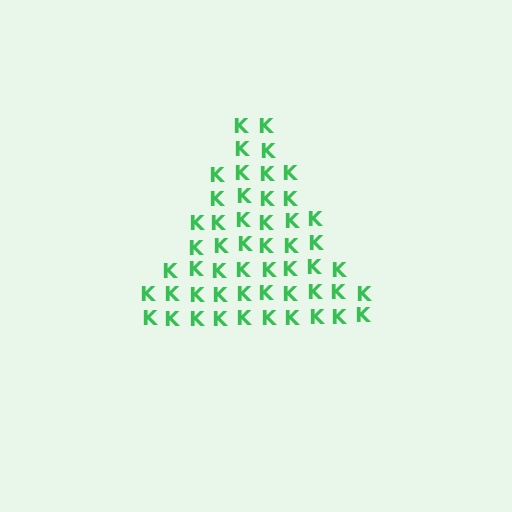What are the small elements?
The small elements are letter K's.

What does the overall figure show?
The overall figure shows a triangle.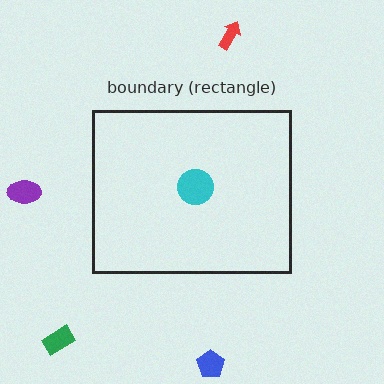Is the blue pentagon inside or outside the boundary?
Outside.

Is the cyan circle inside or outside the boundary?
Inside.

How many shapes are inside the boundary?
1 inside, 4 outside.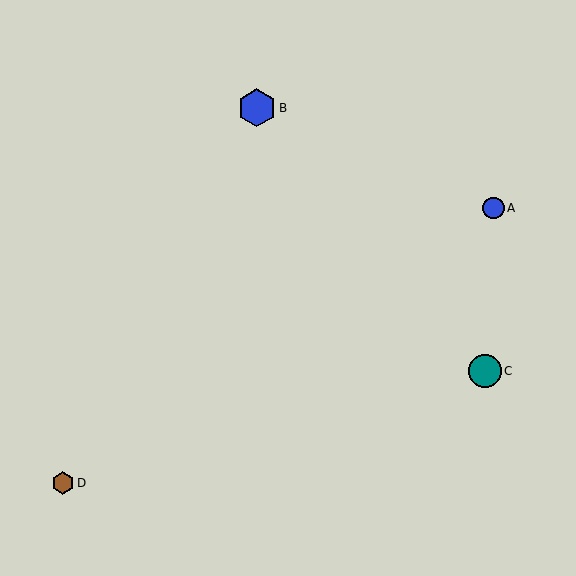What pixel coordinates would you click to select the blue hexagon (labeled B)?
Click at (257, 108) to select the blue hexagon B.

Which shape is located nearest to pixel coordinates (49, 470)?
The brown hexagon (labeled D) at (63, 483) is nearest to that location.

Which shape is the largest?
The blue hexagon (labeled B) is the largest.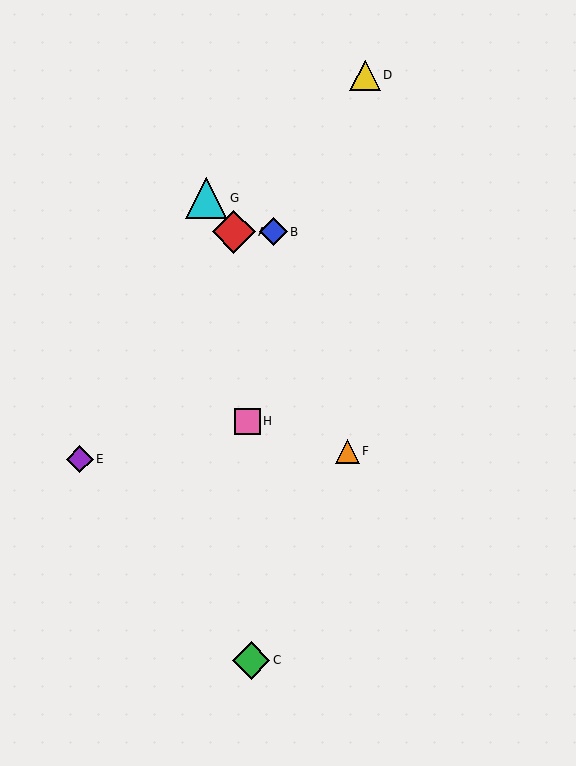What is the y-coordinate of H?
Object H is at y≈421.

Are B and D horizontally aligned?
No, B is at y≈232 and D is at y≈75.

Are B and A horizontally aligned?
Yes, both are at y≈232.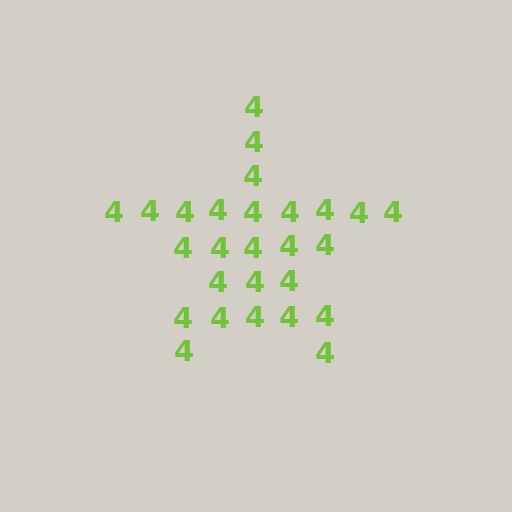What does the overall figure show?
The overall figure shows a star.